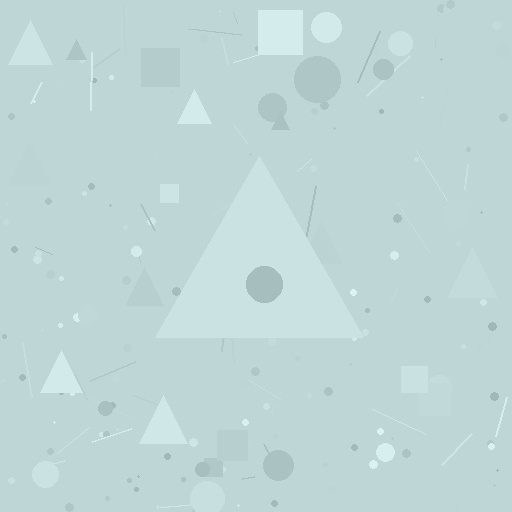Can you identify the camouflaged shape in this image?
The camouflaged shape is a triangle.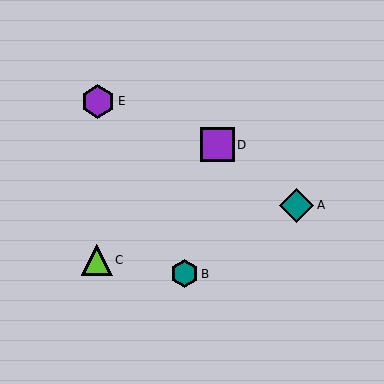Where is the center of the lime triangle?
The center of the lime triangle is at (97, 260).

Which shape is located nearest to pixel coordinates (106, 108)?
The purple hexagon (labeled E) at (98, 101) is nearest to that location.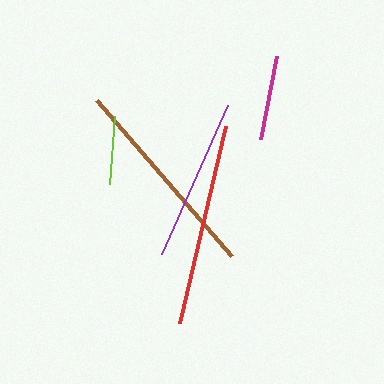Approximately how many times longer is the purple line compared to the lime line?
The purple line is approximately 2.4 times the length of the lime line.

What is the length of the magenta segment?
The magenta segment is approximately 85 pixels long.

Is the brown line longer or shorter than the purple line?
The brown line is longer than the purple line.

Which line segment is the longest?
The brown line is the longest at approximately 206 pixels.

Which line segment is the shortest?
The lime line is the shortest at approximately 68 pixels.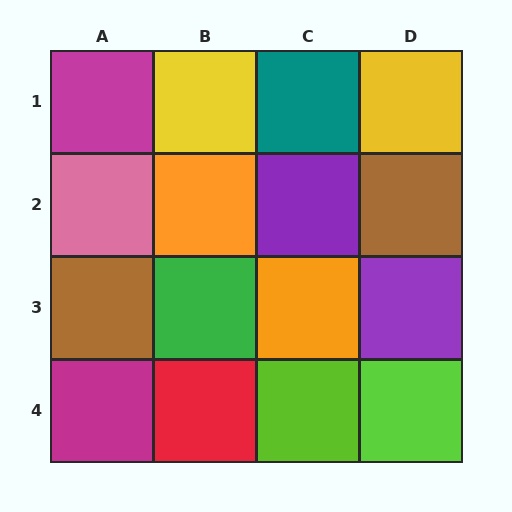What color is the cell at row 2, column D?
Brown.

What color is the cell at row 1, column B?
Yellow.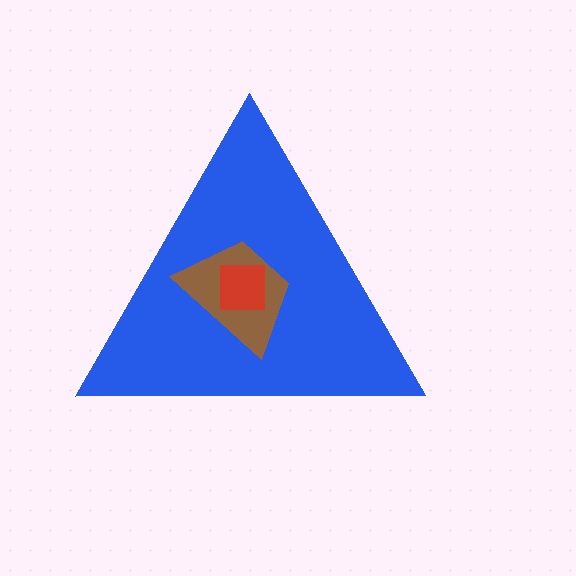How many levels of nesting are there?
3.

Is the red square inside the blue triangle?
Yes.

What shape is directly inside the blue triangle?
The brown trapezoid.